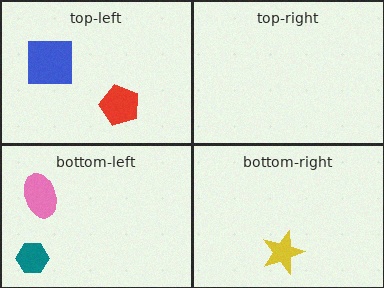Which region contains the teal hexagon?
The bottom-left region.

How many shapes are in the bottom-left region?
2.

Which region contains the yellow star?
The bottom-right region.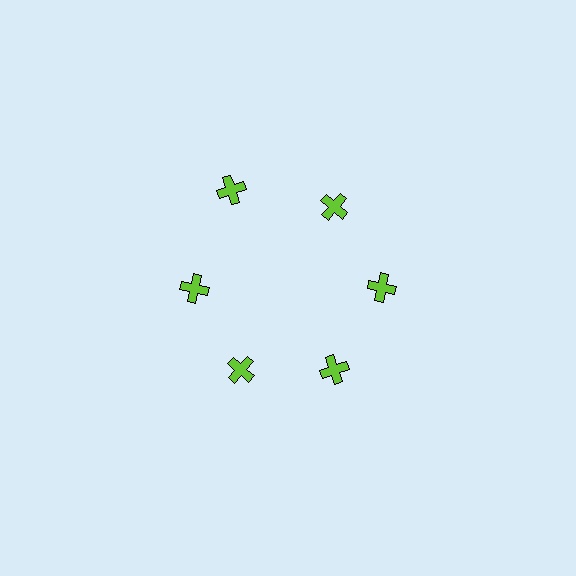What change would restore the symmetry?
The symmetry would be restored by moving it inward, back onto the ring so that all 6 crosses sit at equal angles and equal distance from the center.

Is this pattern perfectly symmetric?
No. The 6 lime crosses are arranged in a ring, but one element near the 11 o'clock position is pushed outward from the center, breaking the 6-fold rotational symmetry.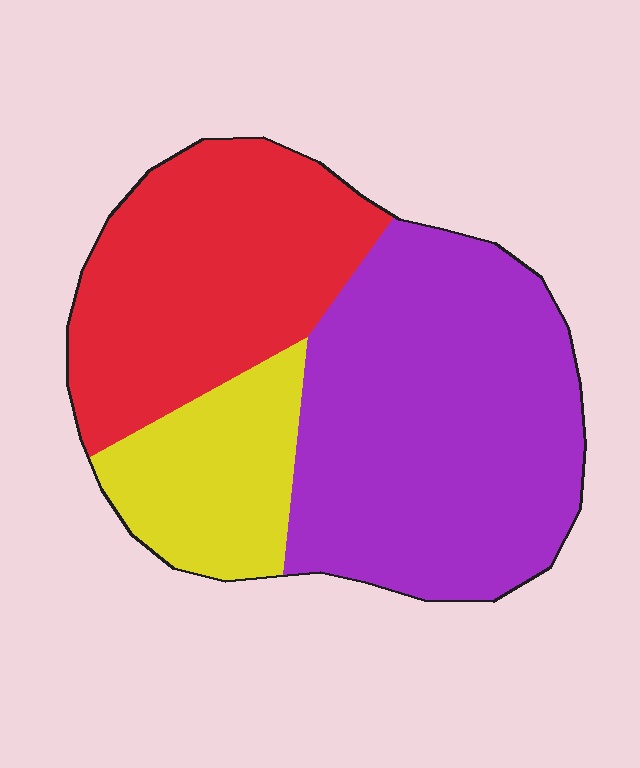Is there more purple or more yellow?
Purple.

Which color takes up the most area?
Purple, at roughly 50%.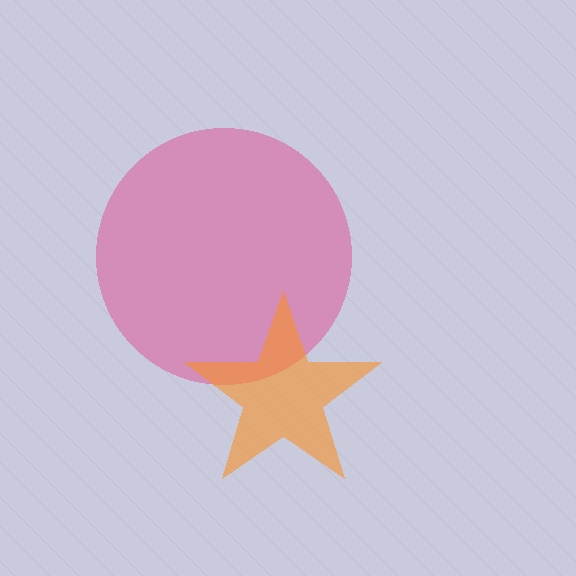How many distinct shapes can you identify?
There are 2 distinct shapes: a pink circle, an orange star.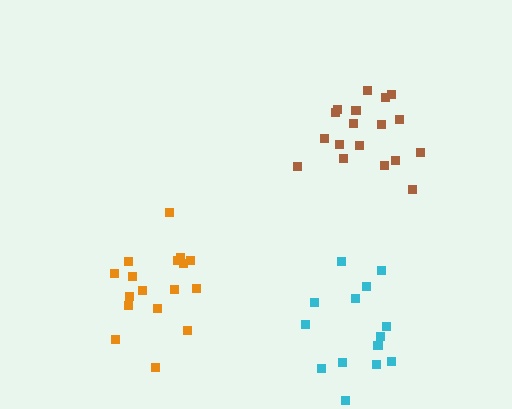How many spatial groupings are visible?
There are 3 spatial groupings.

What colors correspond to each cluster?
The clusters are colored: orange, brown, cyan.